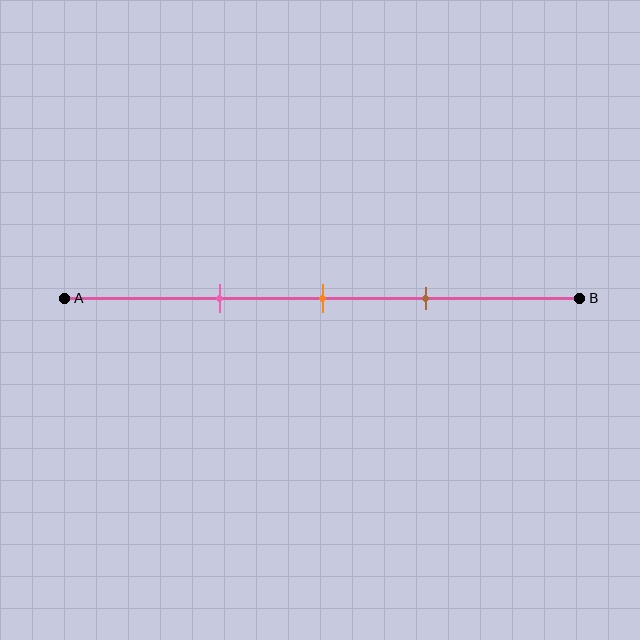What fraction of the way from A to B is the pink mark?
The pink mark is approximately 30% (0.3) of the way from A to B.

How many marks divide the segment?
There are 3 marks dividing the segment.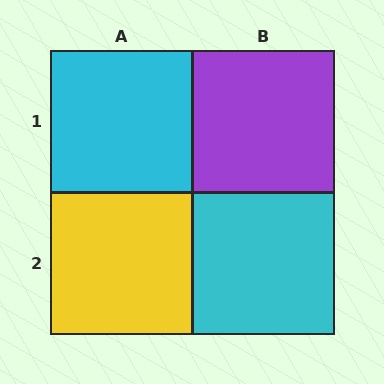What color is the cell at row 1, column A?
Cyan.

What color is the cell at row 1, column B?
Purple.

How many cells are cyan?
2 cells are cyan.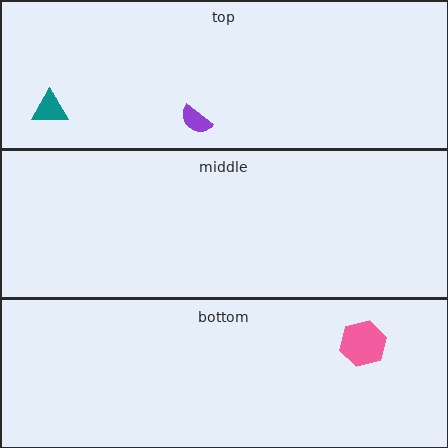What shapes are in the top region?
The teal triangle, the purple semicircle.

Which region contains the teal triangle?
The top region.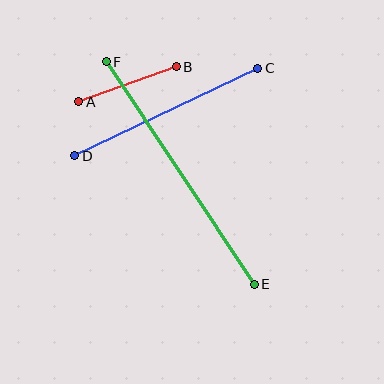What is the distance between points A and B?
The distance is approximately 103 pixels.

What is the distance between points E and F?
The distance is approximately 267 pixels.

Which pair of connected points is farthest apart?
Points E and F are farthest apart.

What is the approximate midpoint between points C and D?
The midpoint is at approximately (166, 112) pixels.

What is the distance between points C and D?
The distance is approximately 202 pixels.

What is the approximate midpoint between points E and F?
The midpoint is at approximately (180, 173) pixels.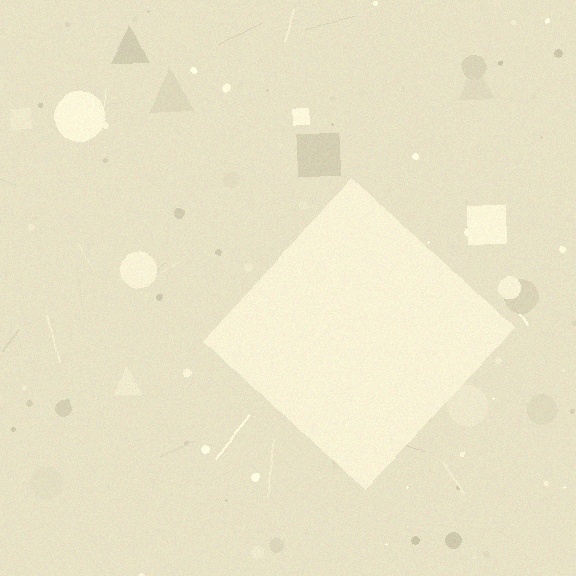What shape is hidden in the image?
A diamond is hidden in the image.